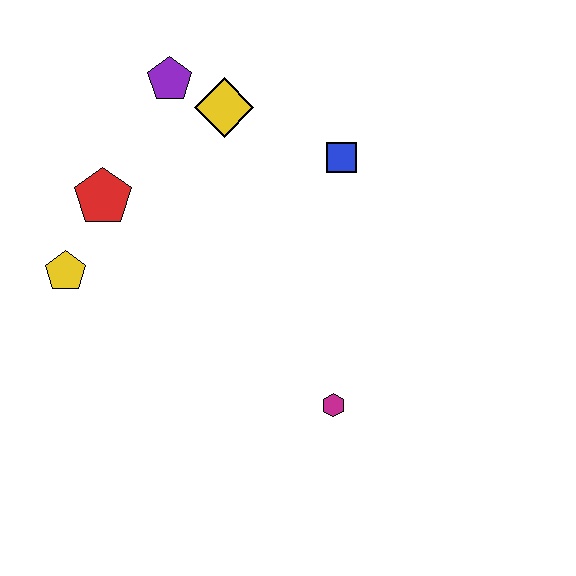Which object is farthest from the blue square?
The yellow pentagon is farthest from the blue square.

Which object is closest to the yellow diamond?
The purple pentagon is closest to the yellow diamond.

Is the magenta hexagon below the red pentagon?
Yes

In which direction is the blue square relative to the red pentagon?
The blue square is to the right of the red pentagon.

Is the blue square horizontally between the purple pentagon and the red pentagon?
No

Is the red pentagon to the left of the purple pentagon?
Yes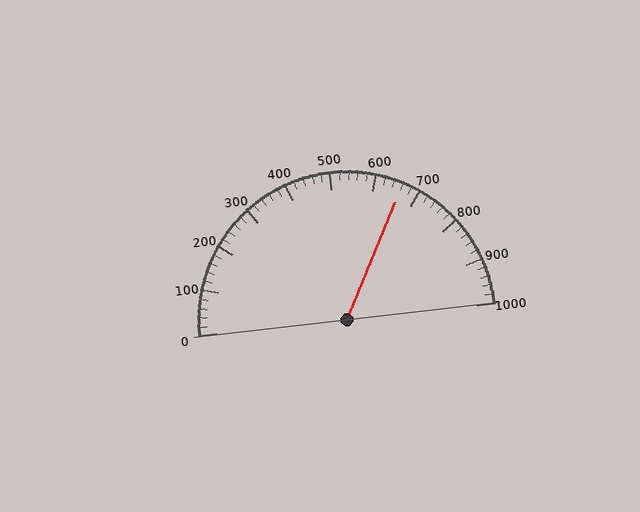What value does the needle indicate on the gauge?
The needle indicates approximately 660.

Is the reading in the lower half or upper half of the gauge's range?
The reading is in the upper half of the range (0 to 1000).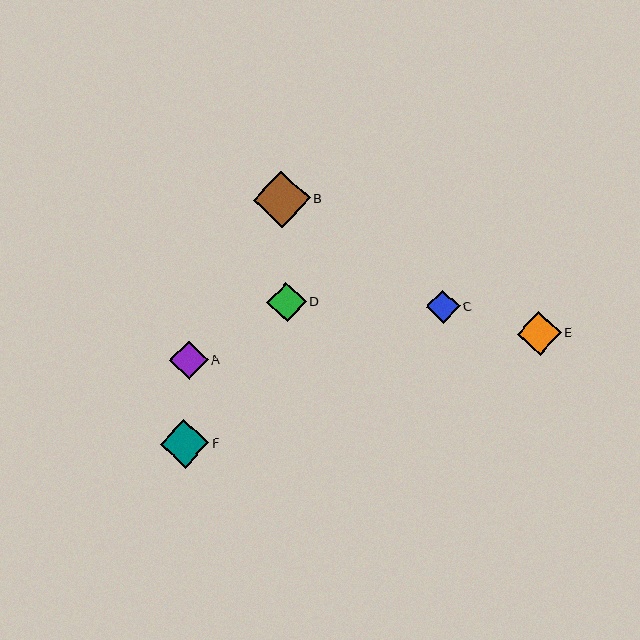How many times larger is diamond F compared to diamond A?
Diamond F is approximately 1.3 times the size of diamond A.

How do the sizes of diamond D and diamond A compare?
Diamond D and diamond A are approximately the same size.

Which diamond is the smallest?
Diamond C is the smallest with a size of approximately 33 pixels.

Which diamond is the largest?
Diamond B is the largest with a size of approximately 57 pixels.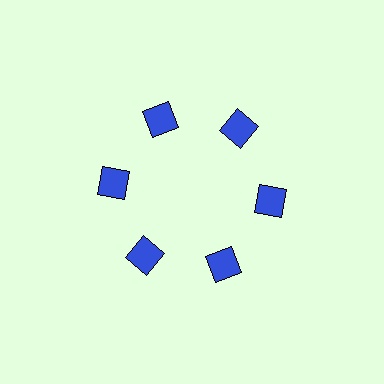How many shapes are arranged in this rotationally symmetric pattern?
There are 6 shapes, arranged in 6 groups of 1.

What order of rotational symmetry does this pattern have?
This pattern has 6-fold rotational symmetry.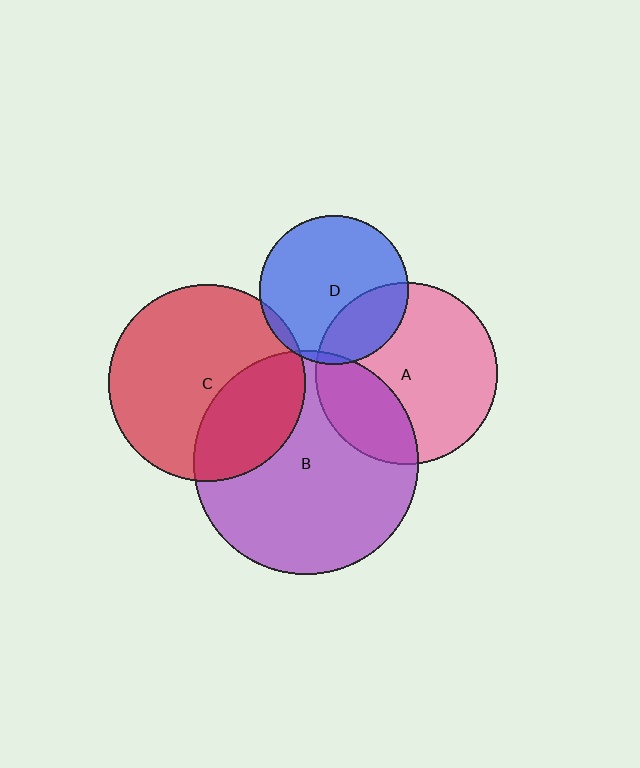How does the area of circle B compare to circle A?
Approximately 1.5 times.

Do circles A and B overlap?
Yes.